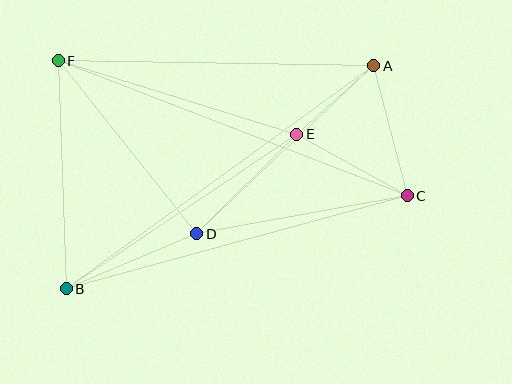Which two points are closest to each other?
Points A and E are closest to each other.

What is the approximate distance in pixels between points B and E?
The distance between B and E is approximately 278 pixels.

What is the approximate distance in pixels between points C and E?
The distance between C and E is approximately 127 pixels.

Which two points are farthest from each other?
Points A and B are farthest from each other.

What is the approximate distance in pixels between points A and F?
The distance between A and F is approximately 316 pixels.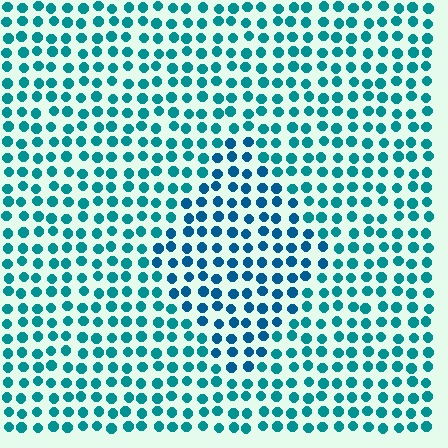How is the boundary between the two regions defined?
The boundary is defined purely by a slight shift in hue (about 23 degrees). Spacing, size, and orientation are identical on both sides.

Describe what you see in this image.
The image is filled with small teal elements in a uniform arrangement. A diamond-shaped region is visible where the elements are tinted to a slightly different hue, forming a subtle color boundary.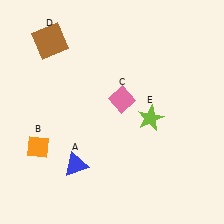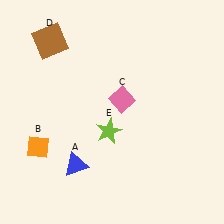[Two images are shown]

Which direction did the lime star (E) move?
The lime star (E) moved left.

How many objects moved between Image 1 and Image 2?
1 object moved between the two images.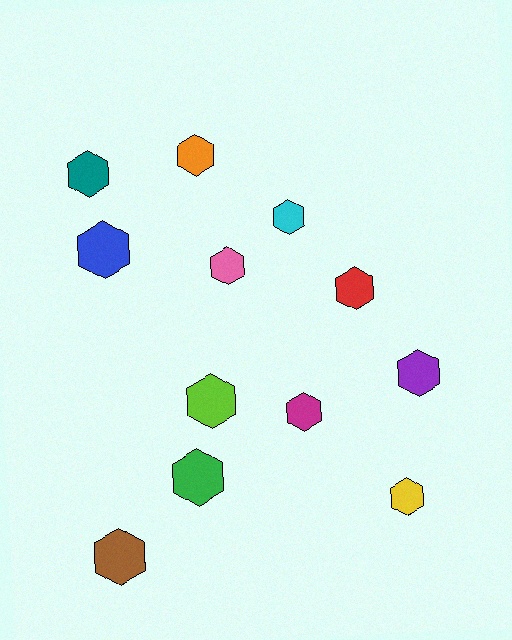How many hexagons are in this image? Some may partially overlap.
There are 12 hexagons.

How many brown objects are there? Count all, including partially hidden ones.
There is 1 brown object.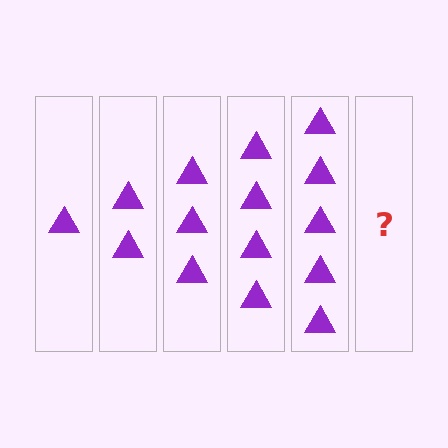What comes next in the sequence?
The next element should be 6 triangles.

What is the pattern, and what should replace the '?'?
The pattern is that each step adds one more triangle. The '?' should be 6 triangles.